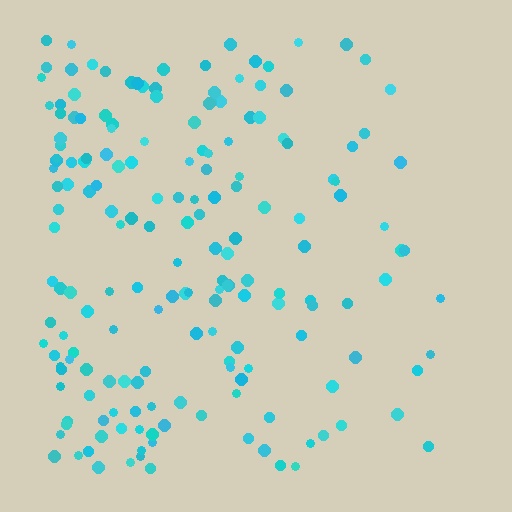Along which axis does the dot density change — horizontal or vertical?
Horizontal.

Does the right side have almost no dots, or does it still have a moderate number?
Still a moderate number, just noticeably fewer than the left.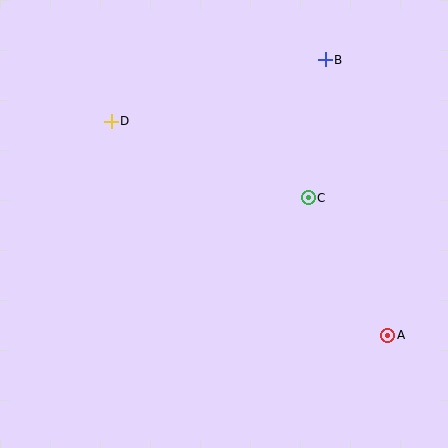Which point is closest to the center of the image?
Point C at (308, 198) is closest to the center.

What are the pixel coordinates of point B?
Point B is at (325, 60).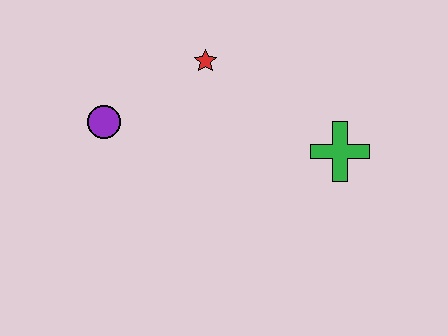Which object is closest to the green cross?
The red star is closest to the green cross.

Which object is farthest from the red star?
The green cross is farthest from the red star.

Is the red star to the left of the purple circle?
No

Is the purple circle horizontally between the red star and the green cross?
No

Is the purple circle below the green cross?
No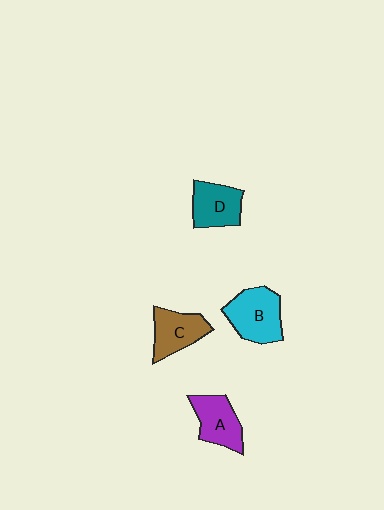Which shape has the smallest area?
Shape D (teal).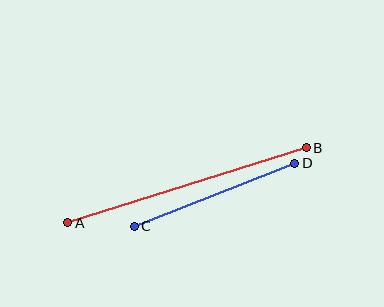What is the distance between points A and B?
The distance is approximately 250 pixels.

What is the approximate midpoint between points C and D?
The midpoint is at approximately (214, 195) pixels.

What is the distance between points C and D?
The distance is approximately 172 pixels.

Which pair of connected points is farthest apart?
Points A and B are farthest apart.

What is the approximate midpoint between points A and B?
The midpoint is at approximately (187, 185) pixels.